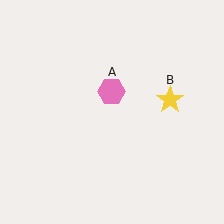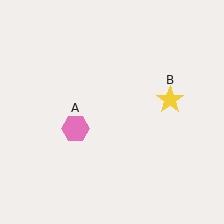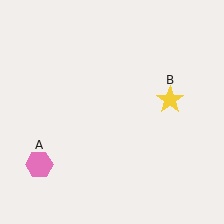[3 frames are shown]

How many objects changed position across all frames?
1 object changed position: pink hexagon (object A).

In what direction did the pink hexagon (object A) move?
The pink hexagon (object A) moved down and to the left.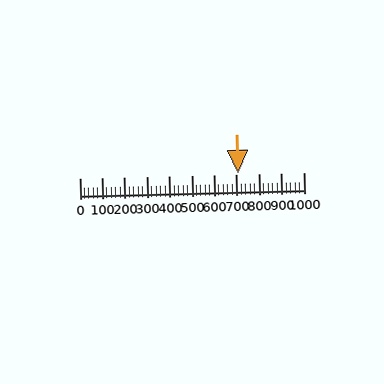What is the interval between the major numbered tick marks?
The major tick marks are spaced 100 units apart.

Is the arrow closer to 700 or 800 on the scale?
The arrow is closer to 700.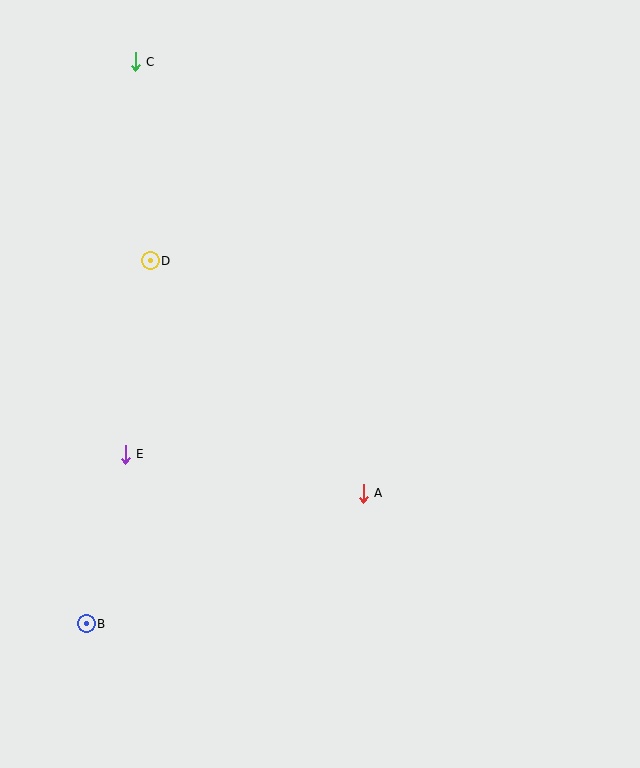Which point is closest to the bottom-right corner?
Point A is closest to the bottom-right corner.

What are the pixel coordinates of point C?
Point C is at (135, 62).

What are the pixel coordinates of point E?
Point E is at (125, 454).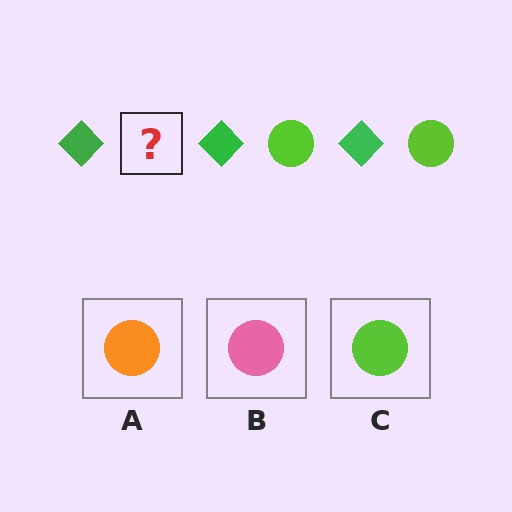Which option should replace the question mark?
Option C.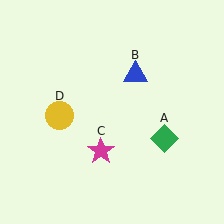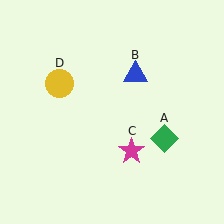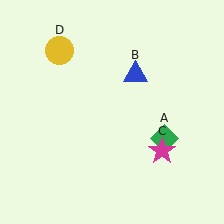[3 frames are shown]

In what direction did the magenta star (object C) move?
The magenta star (object C) moved right.